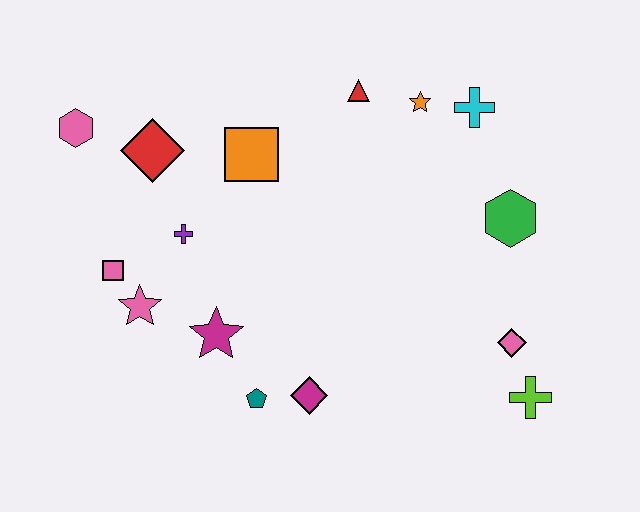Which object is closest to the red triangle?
The orange star is closest to the red triangle.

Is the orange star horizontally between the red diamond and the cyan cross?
Yes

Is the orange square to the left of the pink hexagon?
No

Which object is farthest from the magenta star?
The cyan cross is farthest from the magenta star.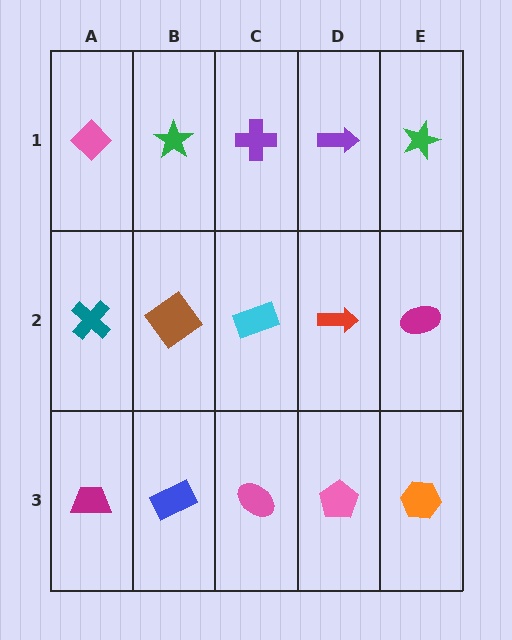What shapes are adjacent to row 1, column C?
A cyan rectangle (row 2, column C), a green star (row 1, column B), a purple arrow (row 1, column D).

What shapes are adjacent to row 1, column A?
A teal cross (row 2, column A), a green star (row 1, column B).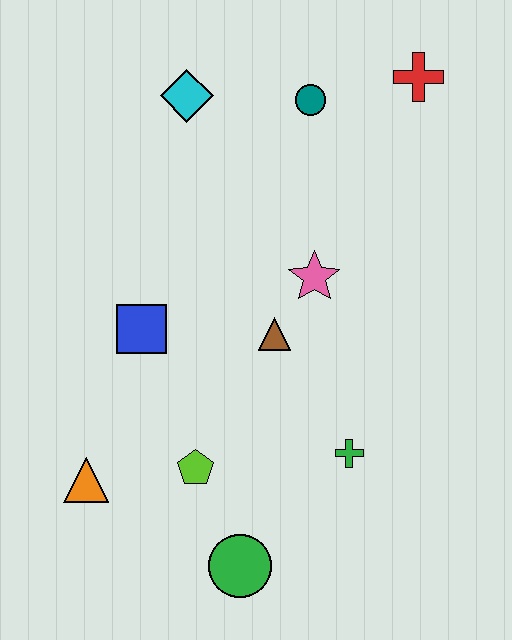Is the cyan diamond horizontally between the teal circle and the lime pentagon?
No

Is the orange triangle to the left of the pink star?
Yes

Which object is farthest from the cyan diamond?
The green circle is farthest from the cyan diamond.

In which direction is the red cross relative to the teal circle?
The red cross is to the right of the teal circle.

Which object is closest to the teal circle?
The red cross is closest to the teal circle.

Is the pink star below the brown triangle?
No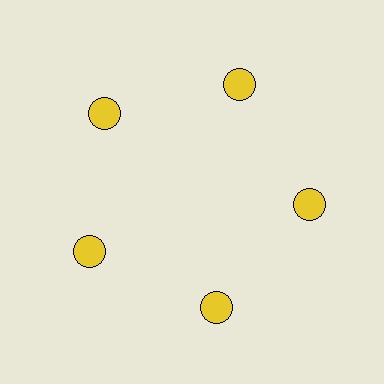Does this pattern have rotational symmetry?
Yes, this pattern has 5-fold rotational symmetry. It looks the same after rotating 72 degrees around the center.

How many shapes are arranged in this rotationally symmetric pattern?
There are 5 shapes, arranged in 5 groups of 1.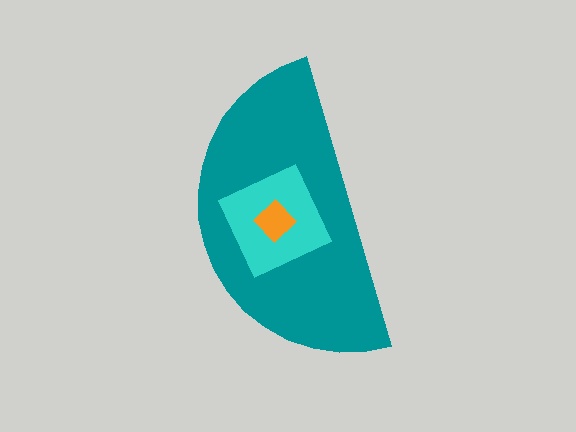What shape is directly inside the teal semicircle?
The cyan diamond.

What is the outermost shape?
The teal semicircle.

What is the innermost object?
The orange diamond.